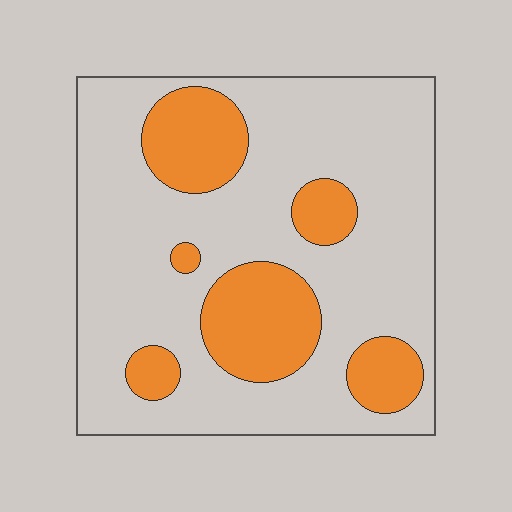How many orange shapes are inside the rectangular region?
6.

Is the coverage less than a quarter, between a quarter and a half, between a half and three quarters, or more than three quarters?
Less than a quarter.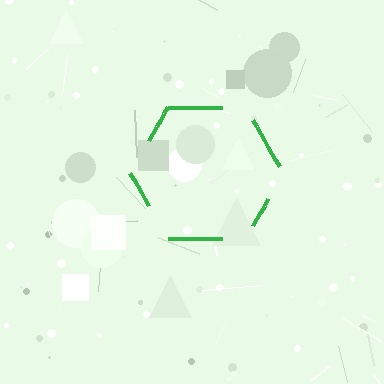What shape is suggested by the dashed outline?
The dashed outline suggests a hexagon.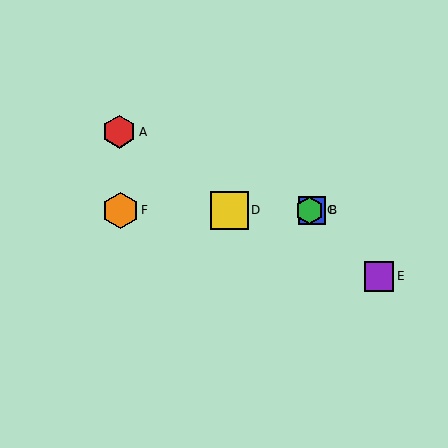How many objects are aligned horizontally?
4 objects (B, C, D, F) are aligned horizontally.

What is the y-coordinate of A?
Object A is at y≈132.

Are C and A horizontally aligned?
No, C is at y≈210 and A is at y≈132.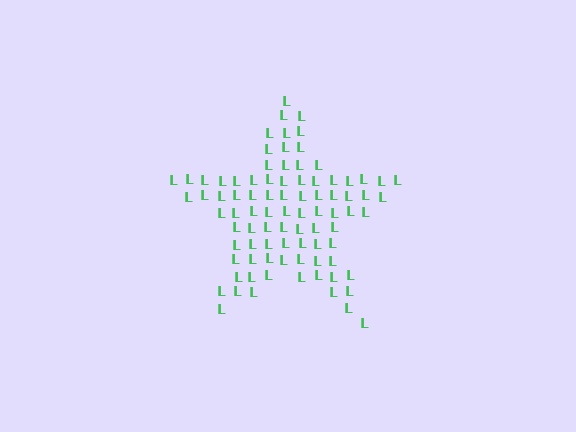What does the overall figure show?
The overall figure shows a star.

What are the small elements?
The small elements are letter L's.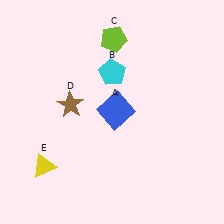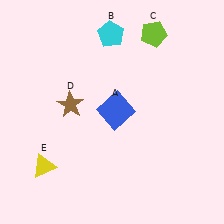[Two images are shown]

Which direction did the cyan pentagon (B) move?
The cyan pentagon (B) moved up.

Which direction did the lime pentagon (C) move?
The lime pentagon (C) moved right.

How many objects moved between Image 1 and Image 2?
2 objects moved between the two images.